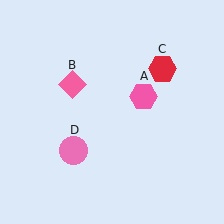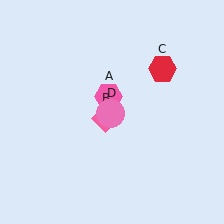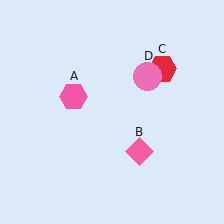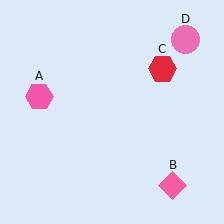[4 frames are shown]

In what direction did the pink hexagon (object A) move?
The pink hexagon (object A) moved left.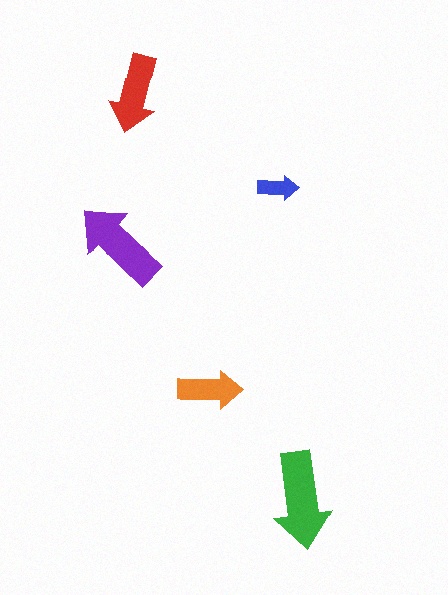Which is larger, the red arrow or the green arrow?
The green one.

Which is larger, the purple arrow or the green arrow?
The green one.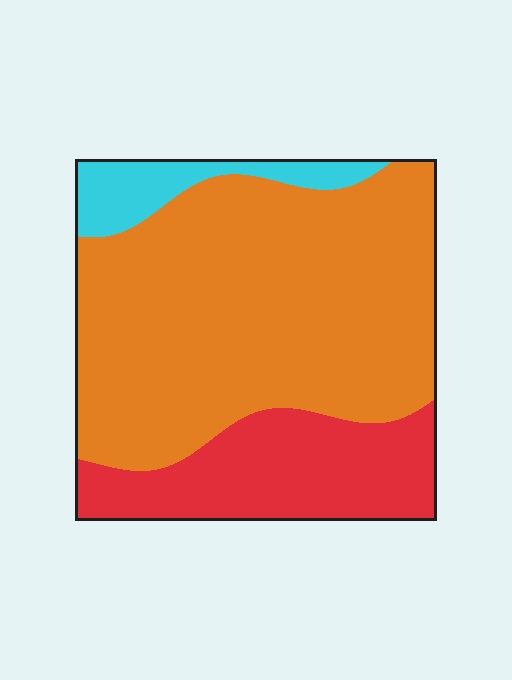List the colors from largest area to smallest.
From largest to smallest: orange, red, cyan.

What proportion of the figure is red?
Red takes up about one quarter (1/4) of the figure.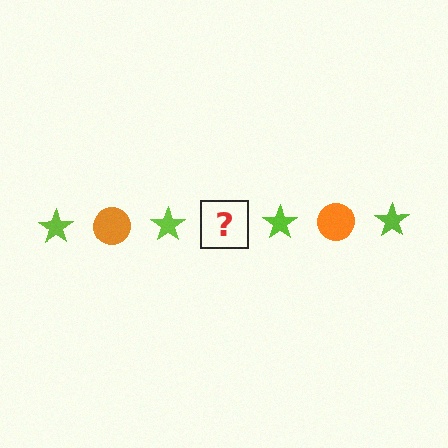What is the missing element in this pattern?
The missing element is an orange circle.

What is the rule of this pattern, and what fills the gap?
The rule is that the pattern alternates between lime star and orange circle. The gap should be filled with an orange circle.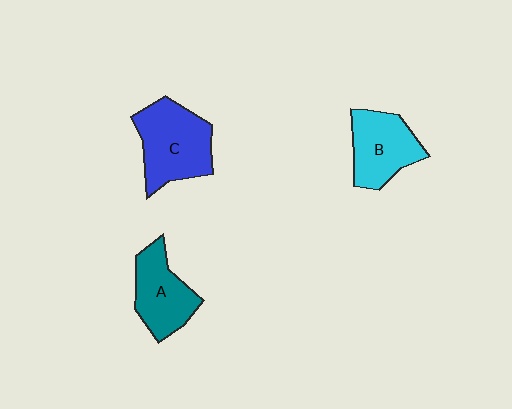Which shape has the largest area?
Shape C (blue).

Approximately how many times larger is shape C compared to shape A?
Approximately 1.3 times.